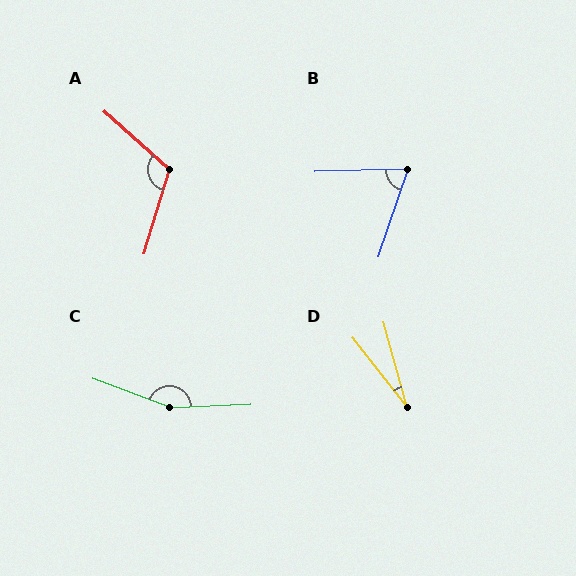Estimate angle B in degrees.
Approximately 70 degrees.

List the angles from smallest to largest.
D (23°), B (70°), A (115°), C (157°).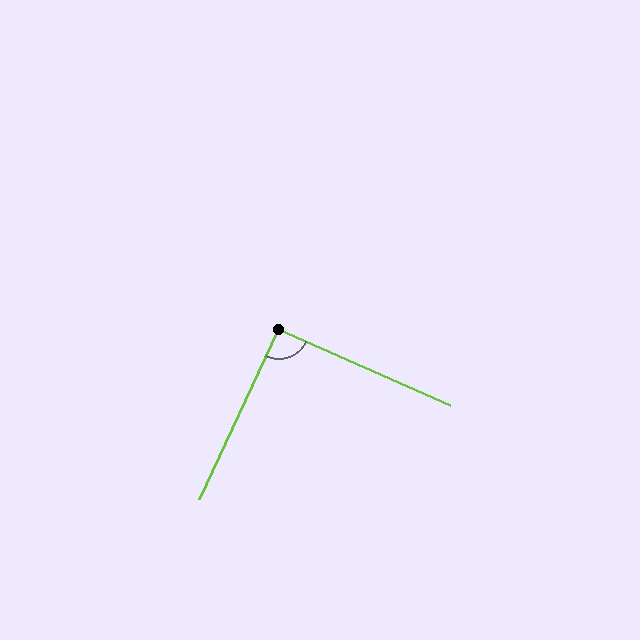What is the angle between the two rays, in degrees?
Approximately 91 degrees.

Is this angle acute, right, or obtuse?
It is approximately a right angle.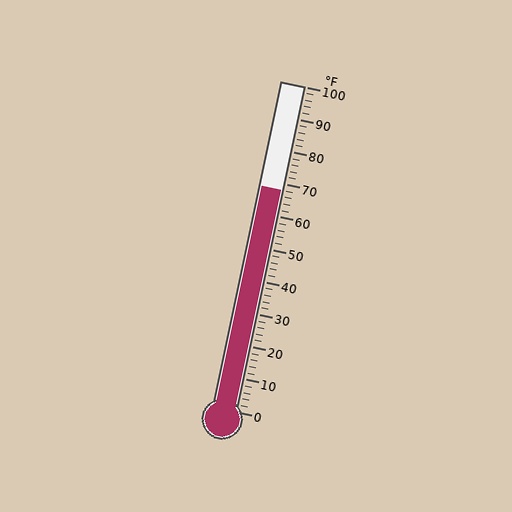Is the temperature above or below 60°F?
The temperature is above 60°F.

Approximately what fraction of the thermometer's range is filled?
The thermometer is filled to approximately 70% of its range.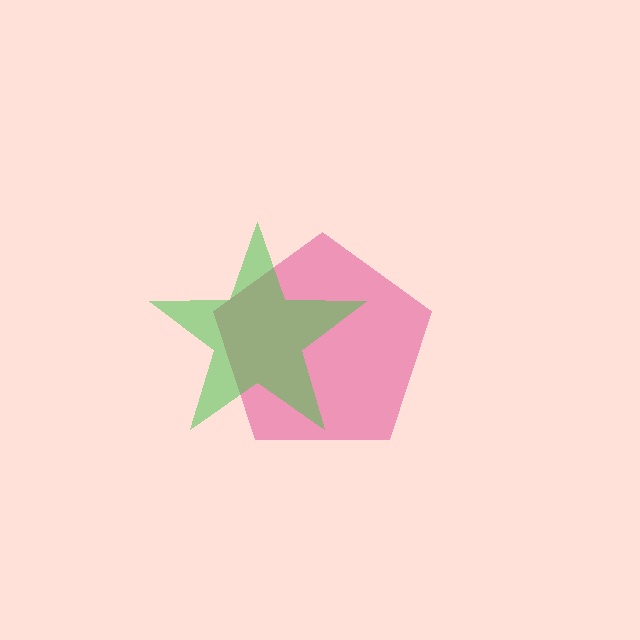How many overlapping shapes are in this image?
There are 2 overlapping shapes in the image.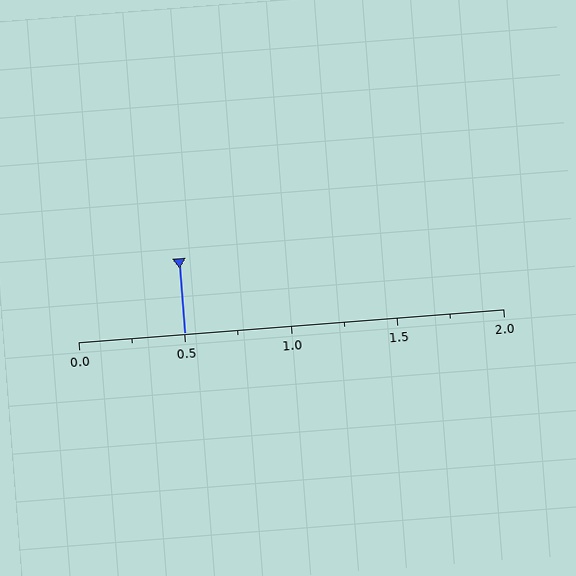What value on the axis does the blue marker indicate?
The marker indicates approximately 0.5.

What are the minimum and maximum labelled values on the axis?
The axis runs from 0.0 to 2.0.